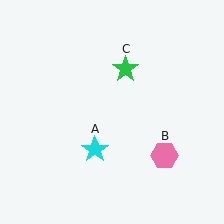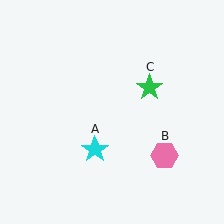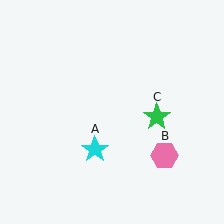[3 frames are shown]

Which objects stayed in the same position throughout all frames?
Cyan star (object A) and pink hexagon (object B) remained stationary.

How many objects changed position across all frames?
1 object changed position: green star (object C).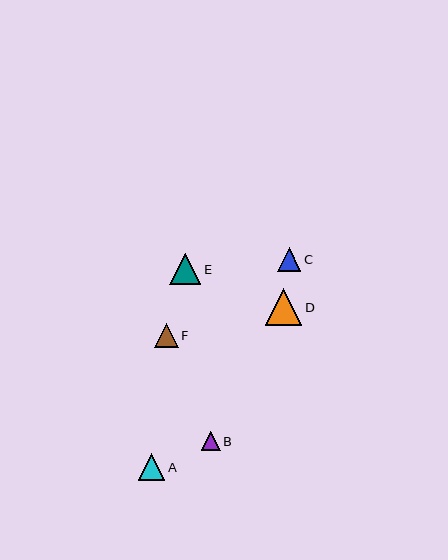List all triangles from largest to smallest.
From largest to smallest: D, E, A, F, C, B.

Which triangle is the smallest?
Triangle B is the smallest with a size of approximately 19 pixels.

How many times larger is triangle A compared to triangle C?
Triangle A is approximately 1.1 times the size of triangle C.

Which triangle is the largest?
Triangle D is the largest with a size of approximately 37 pixels.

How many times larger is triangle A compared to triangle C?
Triangle A is approximately 1.1 times the size of triangle C.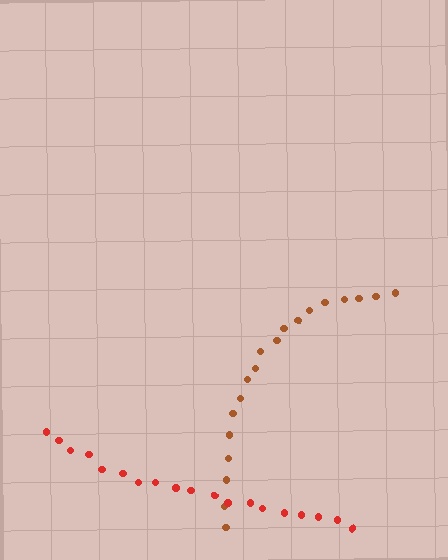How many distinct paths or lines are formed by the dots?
There are 2 distinct paths.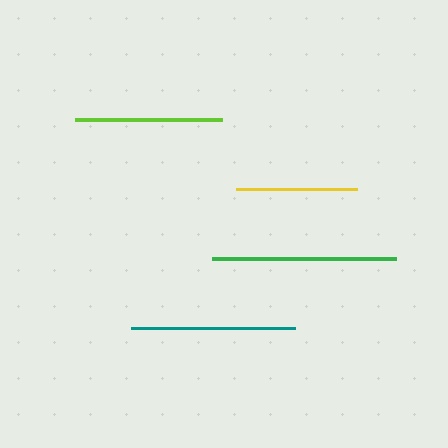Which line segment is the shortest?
The yellow line is the shortest at approximately 122 pixels.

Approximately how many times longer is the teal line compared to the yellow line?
The teal line is approximately 1.4 times the length of the yellow line.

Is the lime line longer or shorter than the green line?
The green line is longer than the lime line.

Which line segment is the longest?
The green line is the longest at approximately 184 pixels.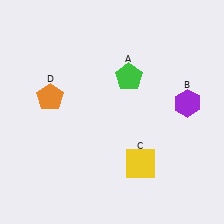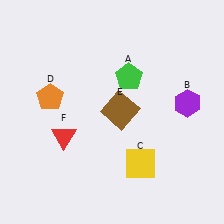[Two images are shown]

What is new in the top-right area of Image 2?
A brown square (E) was added in the top-right area of Image 2.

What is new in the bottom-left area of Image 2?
A red triangle (F) was added in the bottom-left area of Image 2.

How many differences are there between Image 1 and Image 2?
There are 2 differences between the two images.